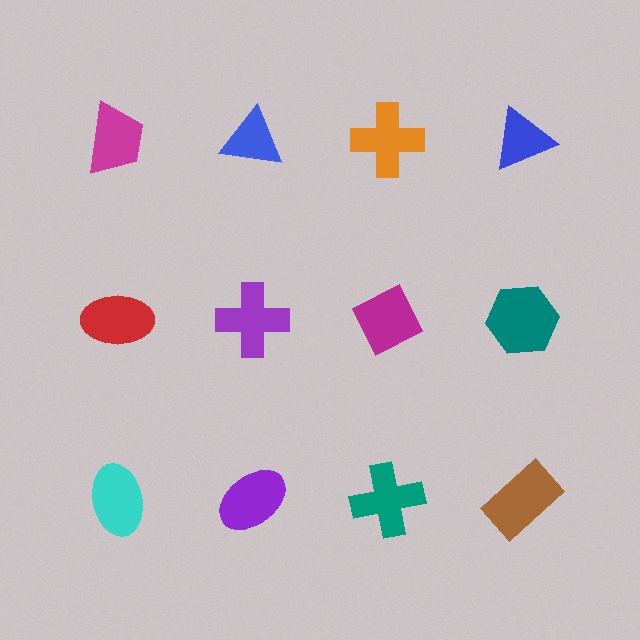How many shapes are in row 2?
4 shapes.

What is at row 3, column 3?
A teal cross.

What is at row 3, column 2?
A purple ellipse.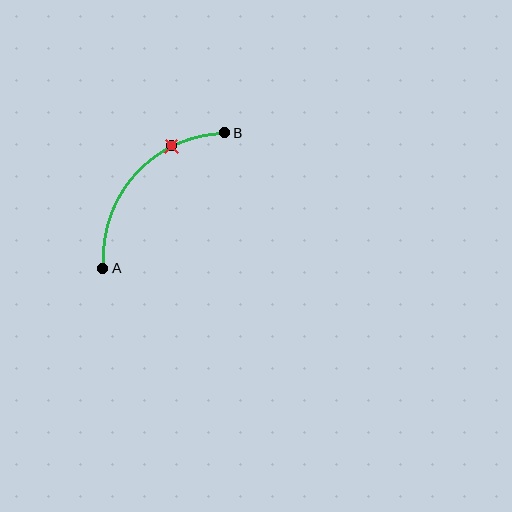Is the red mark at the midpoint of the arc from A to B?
No. The red mark lies on the arc but is closer to endpoint B. The arc midpoint would be at the point on the curve equidistant along the arc from both A and B.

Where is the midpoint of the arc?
The arc midpoint is the point on the curve farthest from the straight line joining A and B. It sits above and to the left of that line.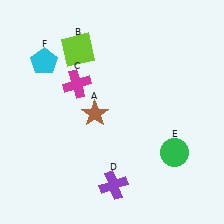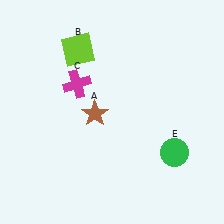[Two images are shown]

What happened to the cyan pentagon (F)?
The cyan pentagon (F) was removed in Image 2. It was in the top-left area of Image 1.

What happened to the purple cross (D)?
The purple cross (D) was removed in Image 2. It was in the bottom-right area of Image 1.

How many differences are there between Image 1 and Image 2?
There are 2 differences between the two images.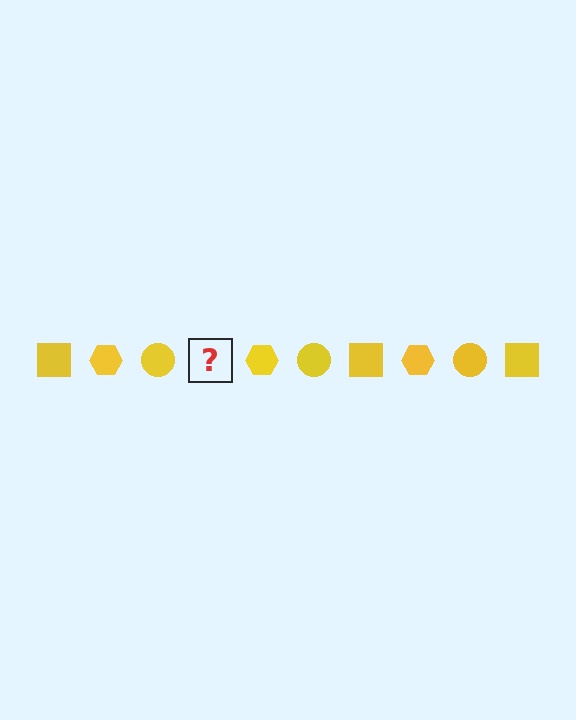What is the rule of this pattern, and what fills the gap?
The rule is that the pattern cycles through square, hexagon, circle shapes in yellow. The gap should be filled with a yellow square.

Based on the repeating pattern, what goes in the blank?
The blank should be a yellow square.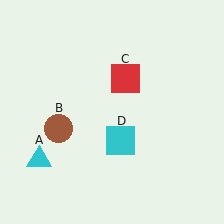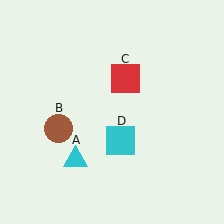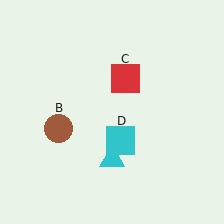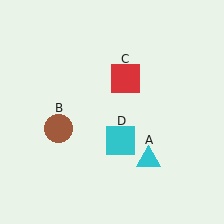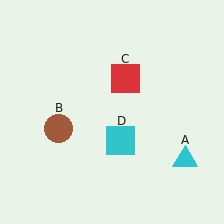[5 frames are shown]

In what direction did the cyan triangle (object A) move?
The cyan triangle (object A) moved right.